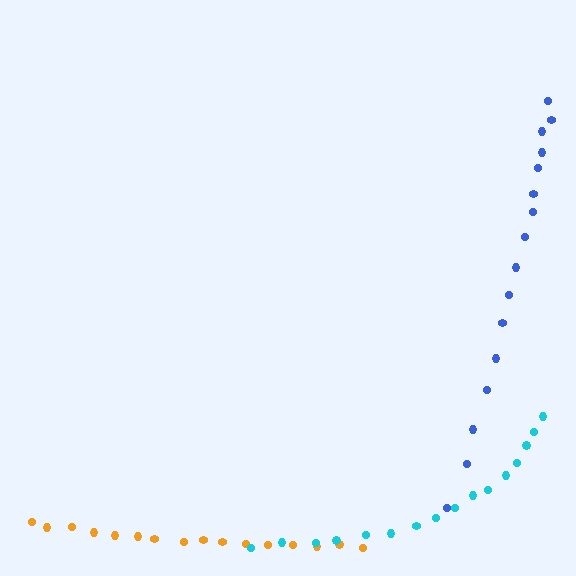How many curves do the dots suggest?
There are 3 distinct paths.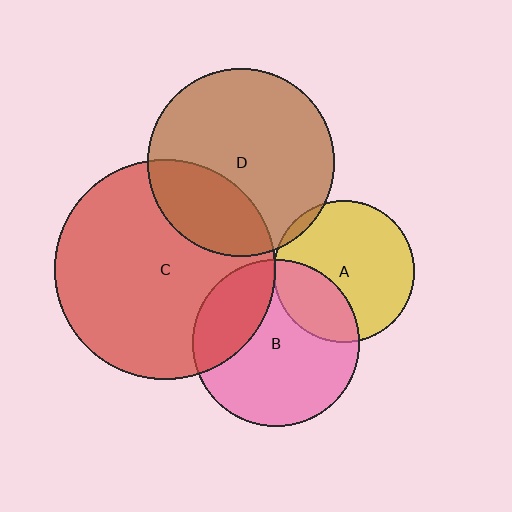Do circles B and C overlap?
Yes.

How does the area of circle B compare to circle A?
Approximately 1.4 times.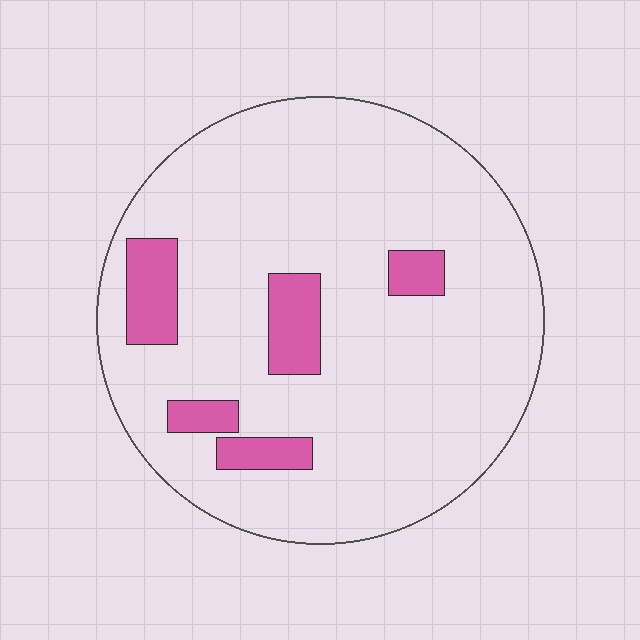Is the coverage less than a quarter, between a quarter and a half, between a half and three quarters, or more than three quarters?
Less than a quarter.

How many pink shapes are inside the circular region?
5.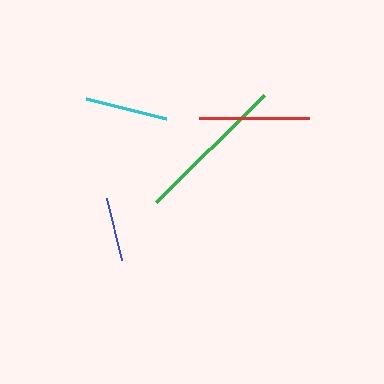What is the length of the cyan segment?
The cyan segment is approximately 82 pixels long.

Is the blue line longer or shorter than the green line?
The green line is longer than the blue line.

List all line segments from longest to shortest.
From longest to shortest: green, red, cyan, blue.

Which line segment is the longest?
The green line is the longest at approximately 151 pixels.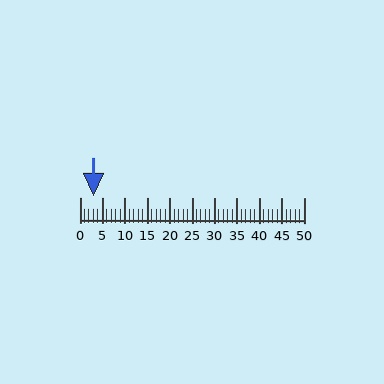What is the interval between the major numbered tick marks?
The major tick marks are spaced 5 units apart.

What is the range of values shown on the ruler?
The ruler shows values from 0 to 50.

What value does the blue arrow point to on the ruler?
The blue arrow points to approximately 3.